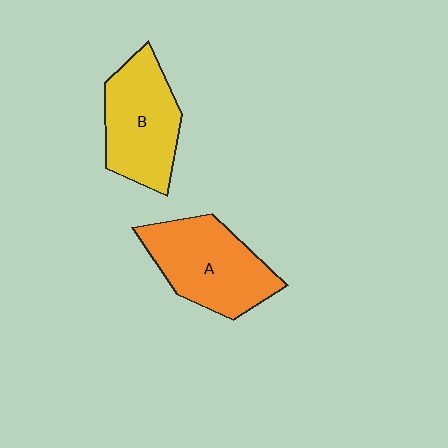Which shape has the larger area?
Shape A (orange).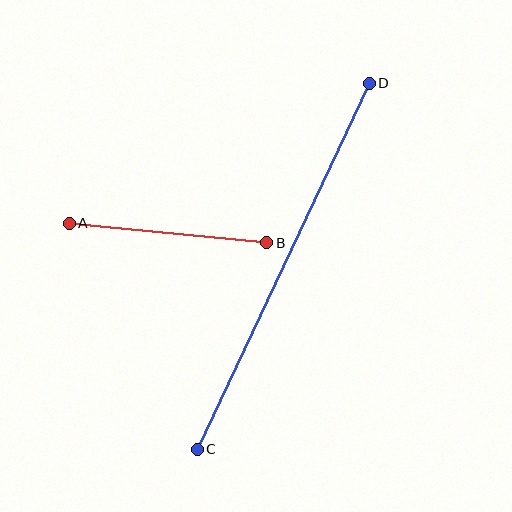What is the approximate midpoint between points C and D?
The midpoint is at approximately (283, 266) pixels.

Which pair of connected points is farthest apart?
Points C and D are farthest apart.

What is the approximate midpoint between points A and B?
The midpoint is at approximately (168, 233) pixels.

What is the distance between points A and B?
The distance is approximately 199 pixels.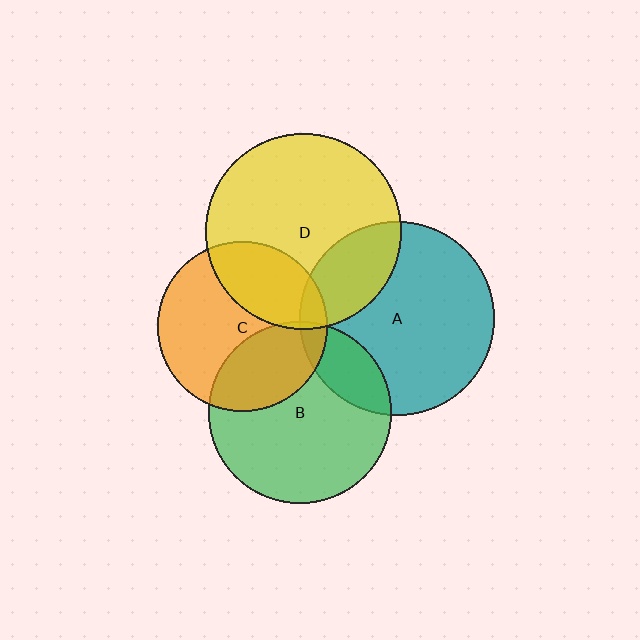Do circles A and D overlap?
Yes.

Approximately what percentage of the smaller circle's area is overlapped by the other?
Approximately 25%.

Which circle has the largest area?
Circle D (yellow).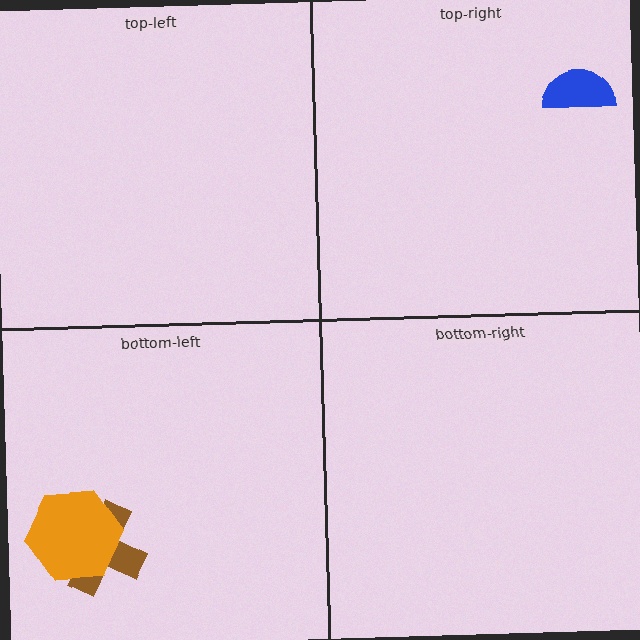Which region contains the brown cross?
The bottom-left region.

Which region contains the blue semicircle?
The top-right region.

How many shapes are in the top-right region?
1.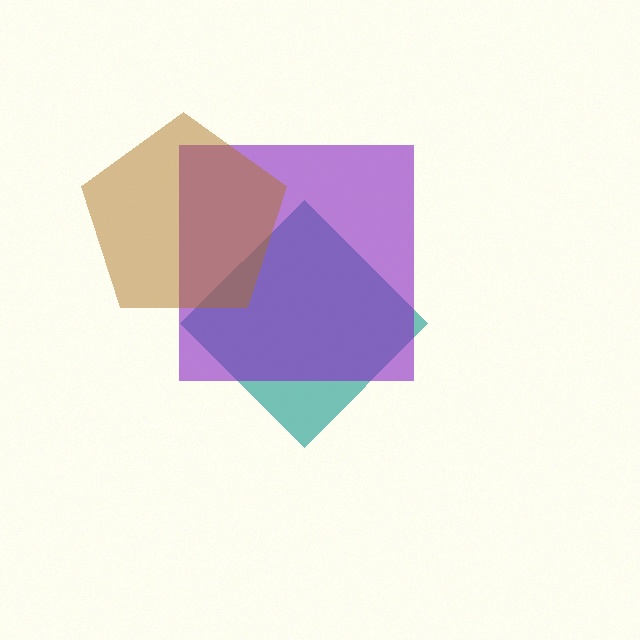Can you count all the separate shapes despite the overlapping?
Yes, there are 3 separate shapes.